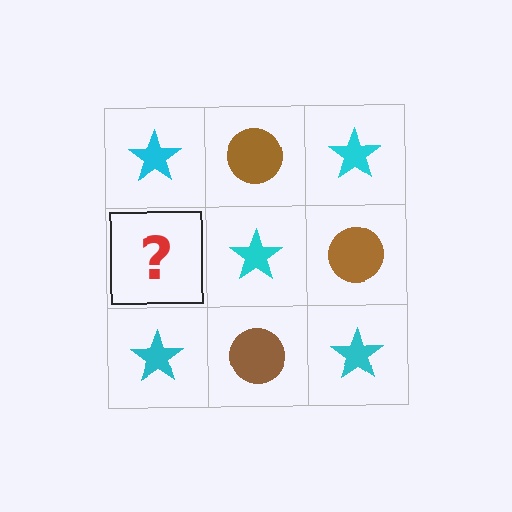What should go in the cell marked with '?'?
The missing cell should contain a brown circle.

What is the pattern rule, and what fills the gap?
The rule is that it alternates cyan star and brown circle in a checkerboard pattern. The gap should be filled with a brown circle.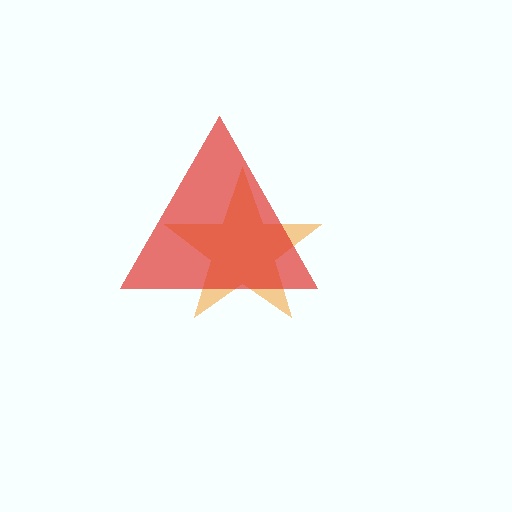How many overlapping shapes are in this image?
There are 2 overlapping shapes in the image.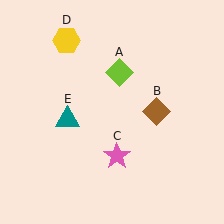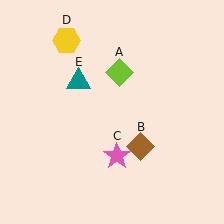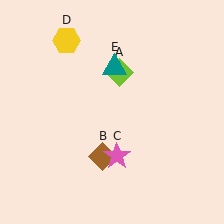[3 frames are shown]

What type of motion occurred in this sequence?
The brown diamond (object B), teal triangle (object E) rotated clockwise around the center of the scene.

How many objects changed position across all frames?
2 objects changed position: brown diamond (object B), teal triangle (object E).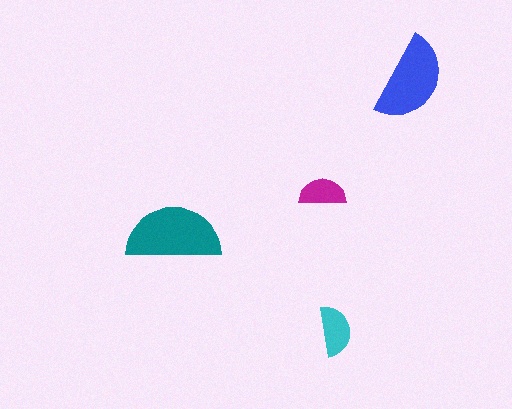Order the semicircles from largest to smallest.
the teal one, the blue one, the cyan one, the magenta one.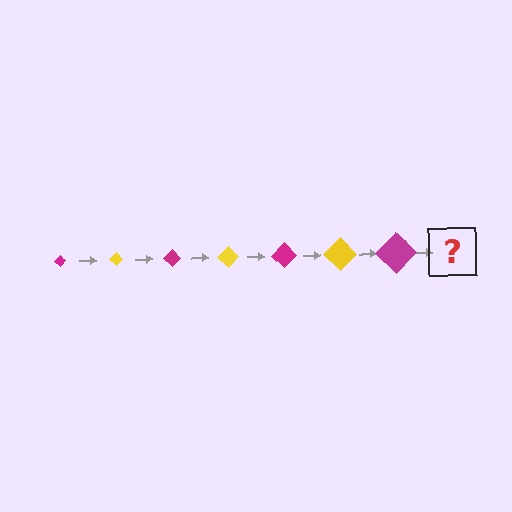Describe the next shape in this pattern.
It should be a yellow diamond, larger than the previous one.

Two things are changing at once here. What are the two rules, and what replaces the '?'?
The two rules are that the diamond grows larger each step and the color cycles through magenta and yellow. The '?' should be a yellow diamond, larger than the previous one.